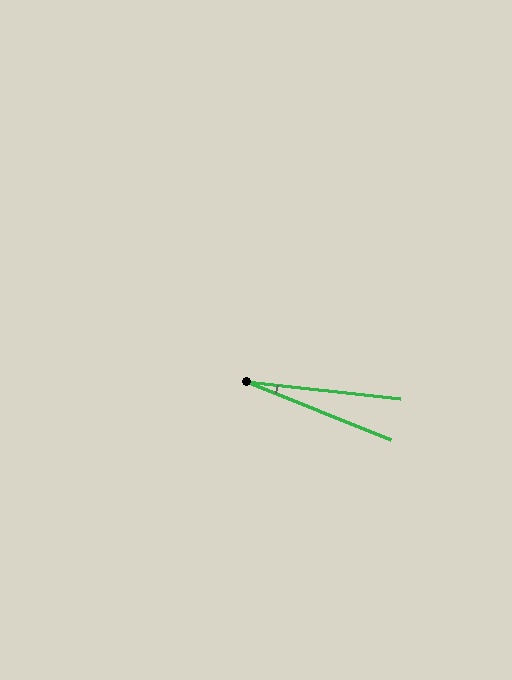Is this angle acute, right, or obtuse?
It is acute.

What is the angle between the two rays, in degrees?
Approximately 16 degrees.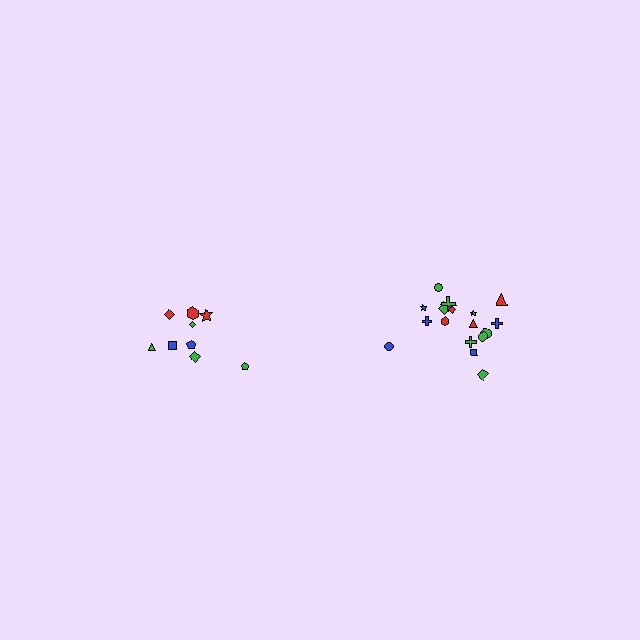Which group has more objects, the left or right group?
The right group.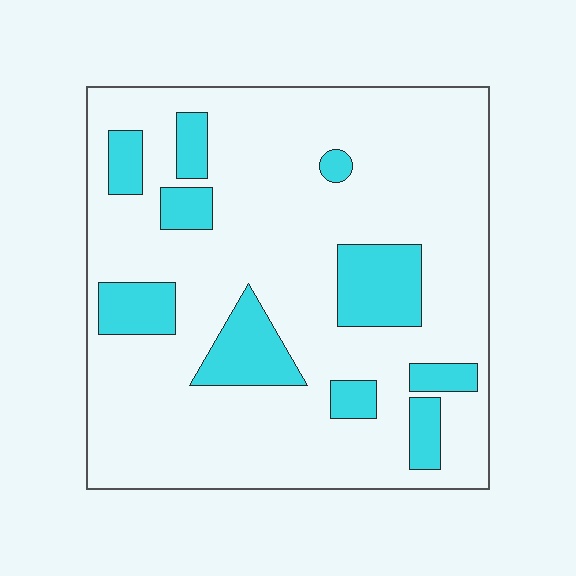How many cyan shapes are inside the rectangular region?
10.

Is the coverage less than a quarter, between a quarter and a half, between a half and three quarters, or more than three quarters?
Less than a quarter.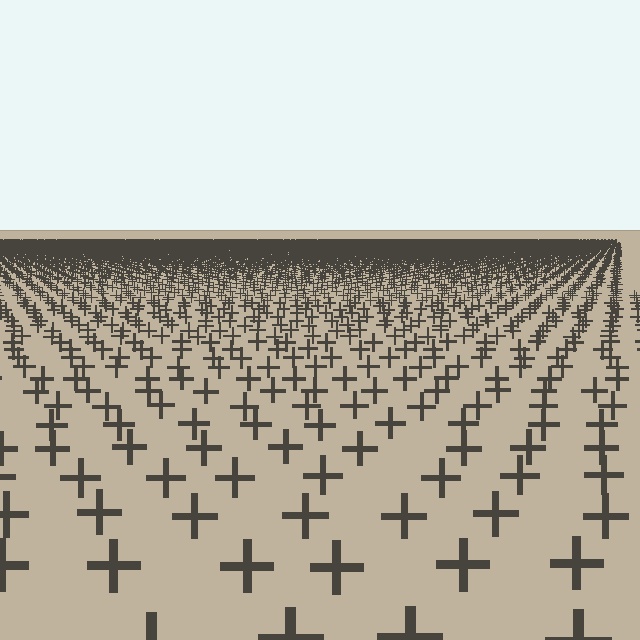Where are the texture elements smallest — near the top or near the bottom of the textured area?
Near the top.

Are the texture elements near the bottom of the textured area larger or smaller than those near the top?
Larger. Near the bottom, elements are closer to the viewer and appear at a bigger on-screen size.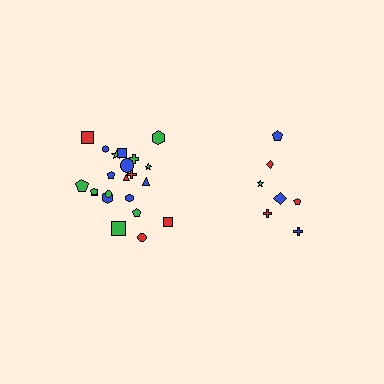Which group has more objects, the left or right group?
The left group.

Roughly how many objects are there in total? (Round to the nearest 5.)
Roughly 30 objects in total.